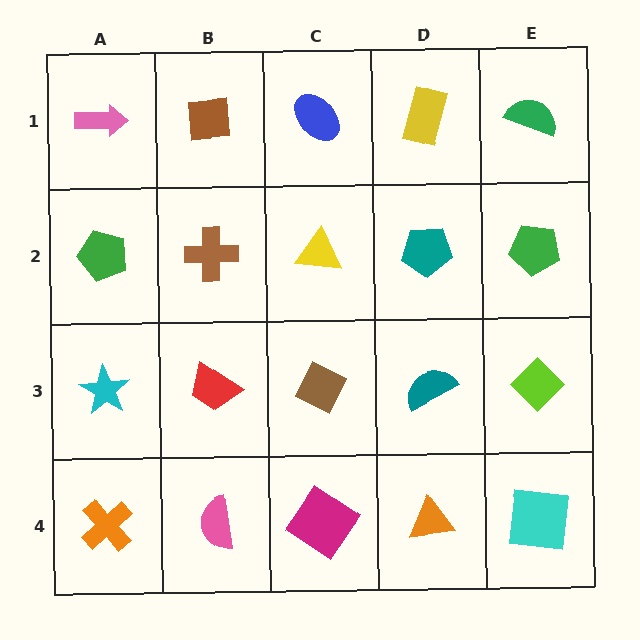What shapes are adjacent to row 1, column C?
A yellow triangle (row 2, column C), a brown square (row 1, column B), a yellow rectangle (row 1, column D).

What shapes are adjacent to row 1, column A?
A green pentagon (row 2, column A), a brown square (row 1, column B).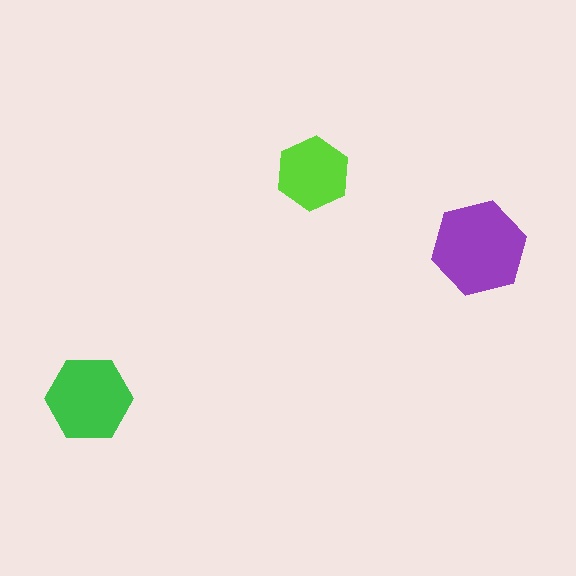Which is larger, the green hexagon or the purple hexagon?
The purple one.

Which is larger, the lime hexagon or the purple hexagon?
The purple one.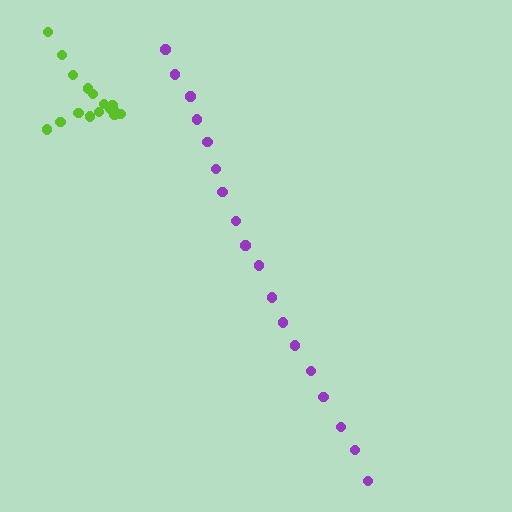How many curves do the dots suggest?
There are 2 distinct paths.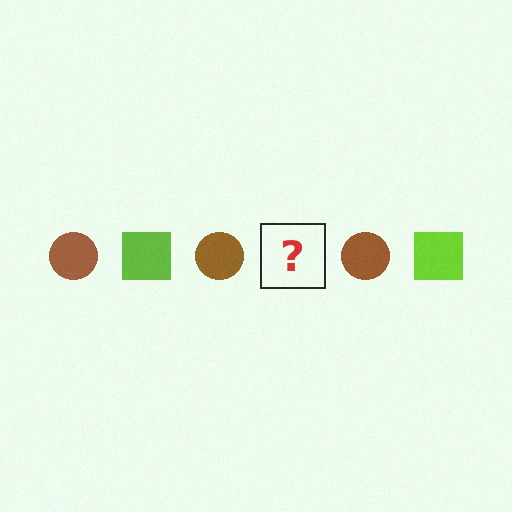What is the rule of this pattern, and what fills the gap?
The rule is that the pattern alternates between brown circle and lime square. The gap should be filled with a lime square.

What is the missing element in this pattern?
The missing element is a lime square.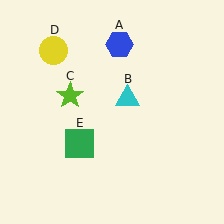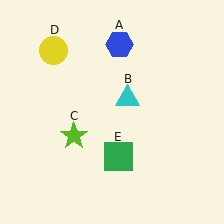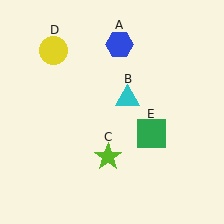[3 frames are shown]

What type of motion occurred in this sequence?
The lime star (object C), green square (object E) rotated counterclockwise around the center of the scene.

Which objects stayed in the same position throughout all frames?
Blue hexagon (object A) and cyan triangle (object B) and yellow circle (object D) remained stationary.